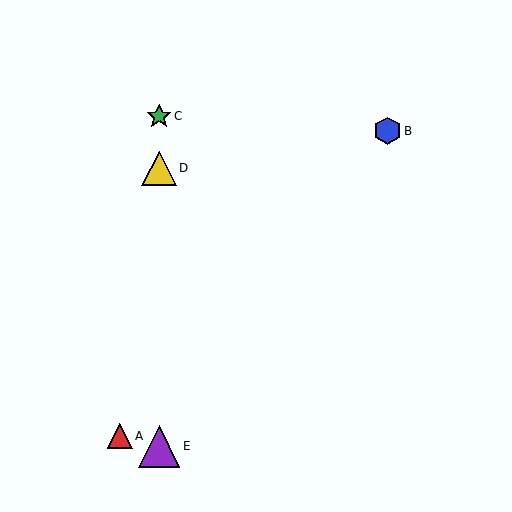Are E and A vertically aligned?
No, E is at x≈159 and A is at x≈120.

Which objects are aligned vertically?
Objects C, D, E are aligned vertically.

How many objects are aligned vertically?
3 objects (C, D, E) are aligned vertically.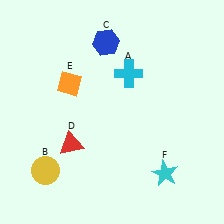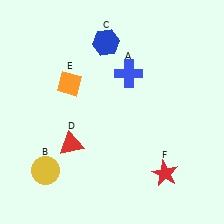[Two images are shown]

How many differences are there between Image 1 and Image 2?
There are 2 differences between the two images.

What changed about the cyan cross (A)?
In Image 1, A is cyan. In Image 2, it changed to blue.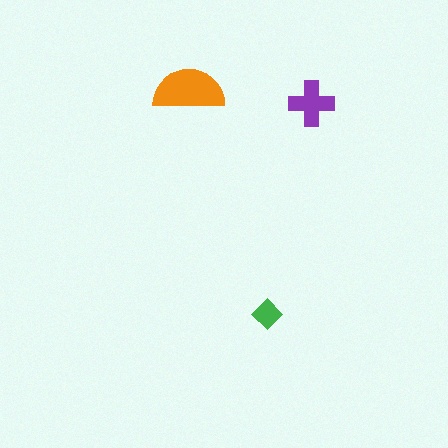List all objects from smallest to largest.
The green diamond, the purple cross, the orange semicircle.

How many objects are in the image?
There are 3 objects in the image.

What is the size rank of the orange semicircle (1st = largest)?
1st.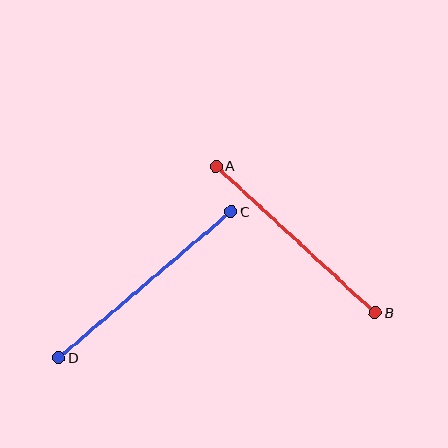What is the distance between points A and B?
The distance is approximately 217 pixels.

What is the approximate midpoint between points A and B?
The midpoint is at approximately (295, 239) pixels.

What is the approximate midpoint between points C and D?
The midpoint is at approximately (145, 285) pixels.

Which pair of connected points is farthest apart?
Points C and D are farthest apart.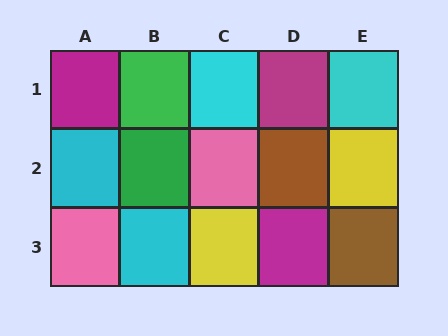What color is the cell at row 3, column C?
Yellow.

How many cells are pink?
2 cells are pink.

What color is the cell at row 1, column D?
Magenta.